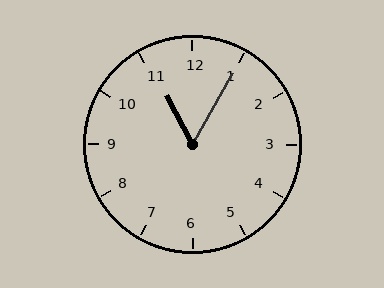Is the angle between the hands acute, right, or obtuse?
It is acute.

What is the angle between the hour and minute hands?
Approximately 58 degrees.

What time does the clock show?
11:05.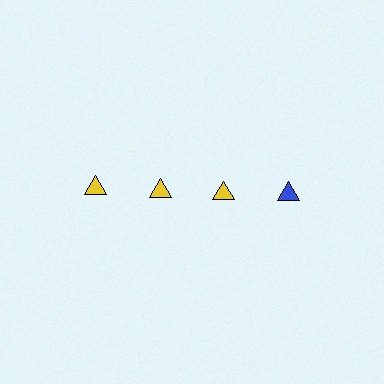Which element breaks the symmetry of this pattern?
The blue triangle in the top row, second from right column breaks the symmetry. All other shapes are yellow triangles.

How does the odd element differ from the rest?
It has a different color: blue instead of yellow.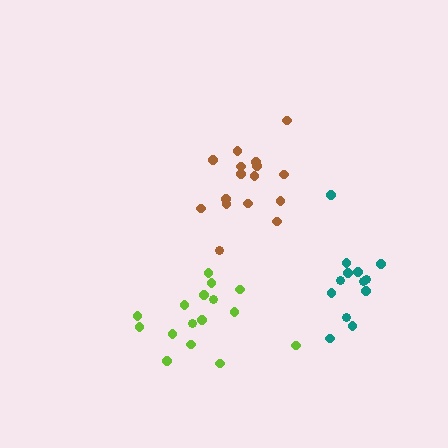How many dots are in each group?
Group 1: 17 dots, Group 2: 16 dots, Group 3: 13 dots (46 total).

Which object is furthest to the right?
The teal cluster is rightmost.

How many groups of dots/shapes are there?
There are 3 groups.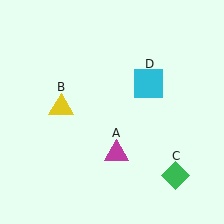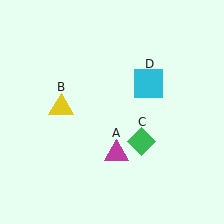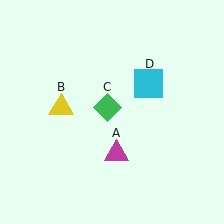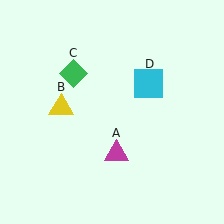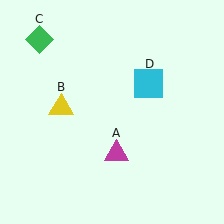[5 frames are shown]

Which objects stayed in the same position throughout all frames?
Magenta triangle (object A) and yellow triangle (object B) and cyan square (object D) remained stationary.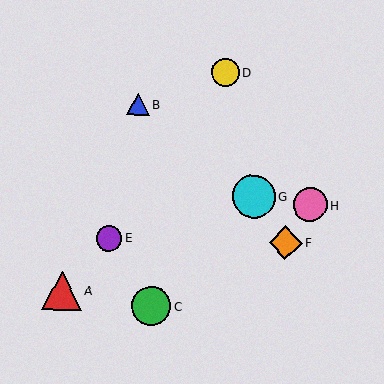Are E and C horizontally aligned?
No, E is at y≈238 and C is at y≈306.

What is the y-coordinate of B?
Object B is at y≈104.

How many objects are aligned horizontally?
2 objects (E, F) are aligned horizontally.